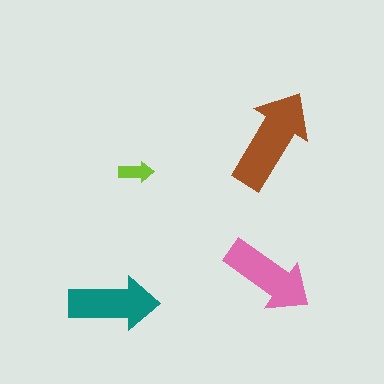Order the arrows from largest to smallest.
the brown one, the pink one, the teal one, the lime one.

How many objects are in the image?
There are 4 objects in the image.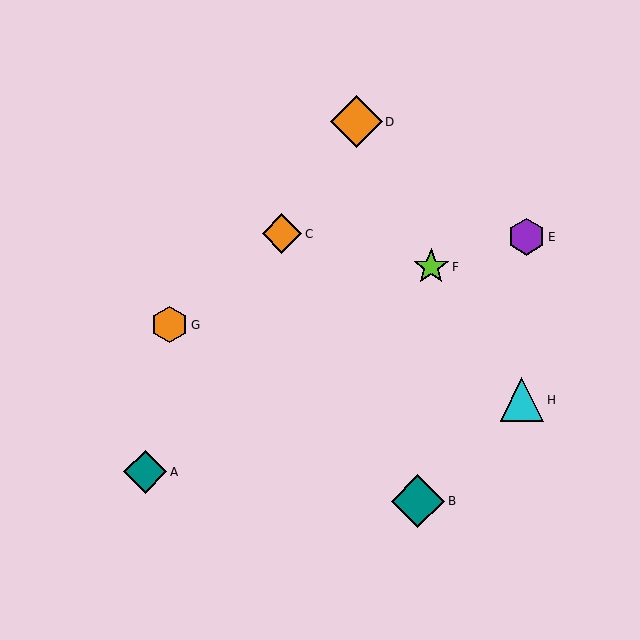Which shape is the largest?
The teal diamond (labeled B) is the largest.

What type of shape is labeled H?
Shape H is a cyan triangle.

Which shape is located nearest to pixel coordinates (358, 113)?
The orange diamond (labeled D) at (356, 122) is nearest to that location.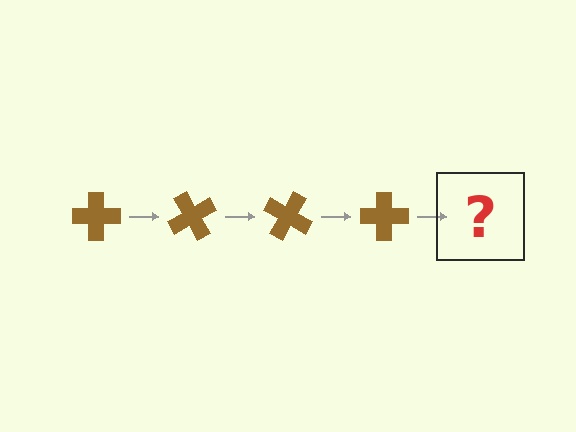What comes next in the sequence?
The next element should be a brown cross rotated 240 degrees.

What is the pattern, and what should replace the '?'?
The pattern is that the cross rotates 60 degrees each step. The '?' should be a brown cross rotated 240 degrees.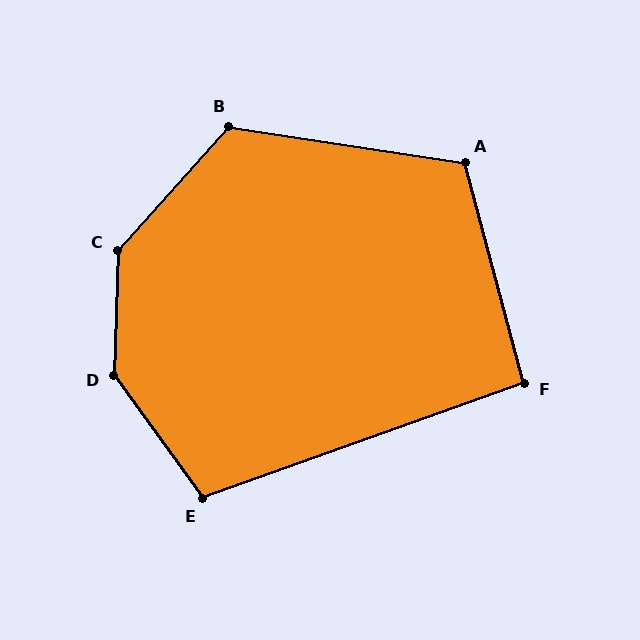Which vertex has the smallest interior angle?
F, at approximately 95 degrees.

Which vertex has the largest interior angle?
D, at approximately 142 degrees.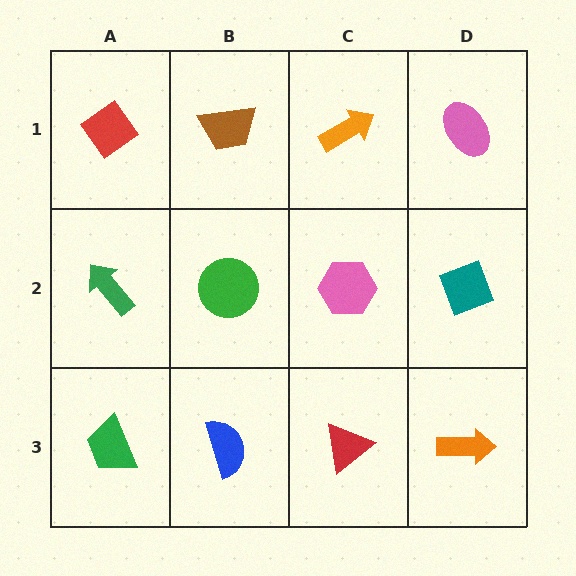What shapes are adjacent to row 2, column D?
A pink ellipse (row 1, column D), an orange arrow (row 3, column D), a pink hexagon (row 2, column C).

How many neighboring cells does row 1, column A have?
2.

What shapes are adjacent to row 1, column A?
A green arrow (row 2, column A), a brown trapezoid (row 1, column B).